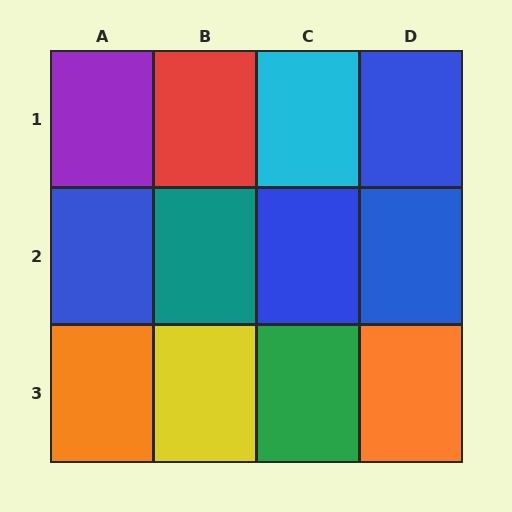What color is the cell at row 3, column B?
Yellow.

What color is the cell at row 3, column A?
Orange.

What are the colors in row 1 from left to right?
Purple, red, cyan, blue.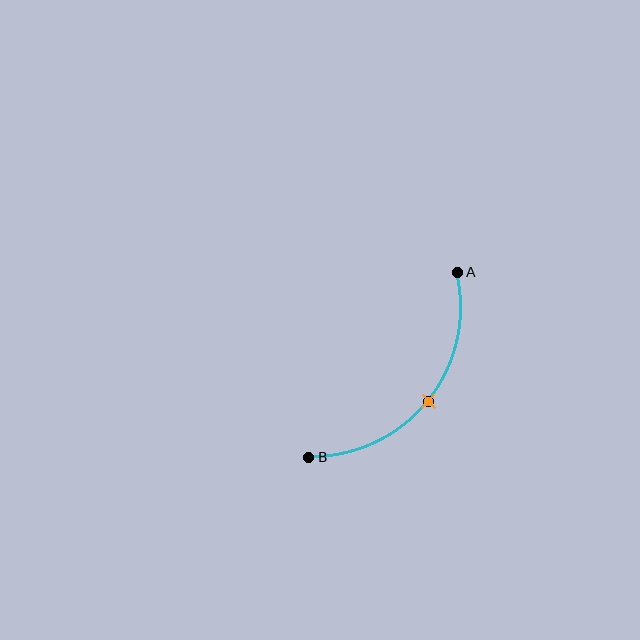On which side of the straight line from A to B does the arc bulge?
The arc bulges below and to the right of the straight line connecting A and B.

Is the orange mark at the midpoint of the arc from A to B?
Yes. The orange mark lies on the arc at equal arc-length from both A and B — it is the arc midpoint.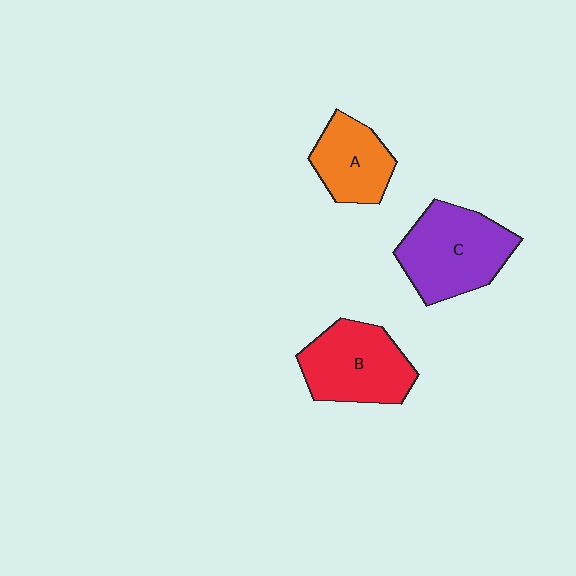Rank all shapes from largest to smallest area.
From largest to smallest: C (purple), B (red), A (orange).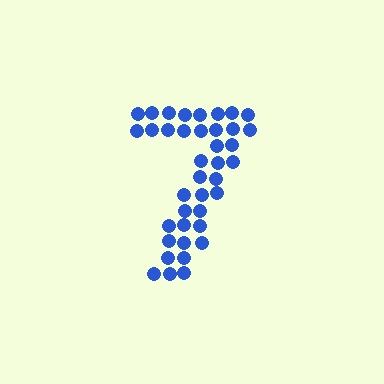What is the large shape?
The large shape is the digit 7.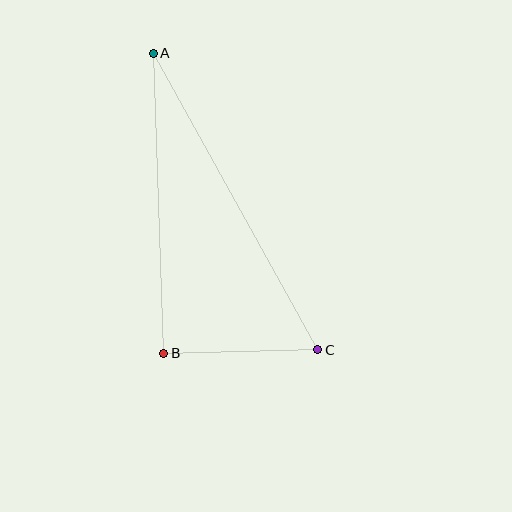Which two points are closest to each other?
Points B and C are closest to each other.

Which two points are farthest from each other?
Points A and C are farthest from each other.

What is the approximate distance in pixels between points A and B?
The distance between A and B is approximately 300 pixels.